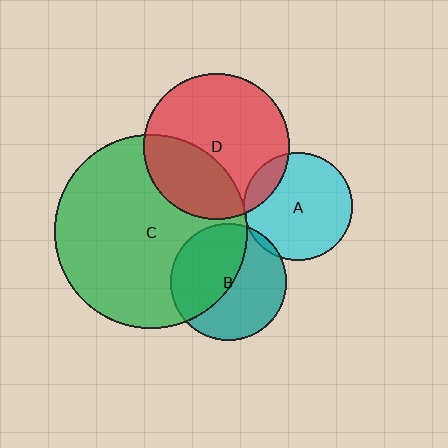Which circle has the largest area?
Circle C (green).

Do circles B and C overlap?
Yes.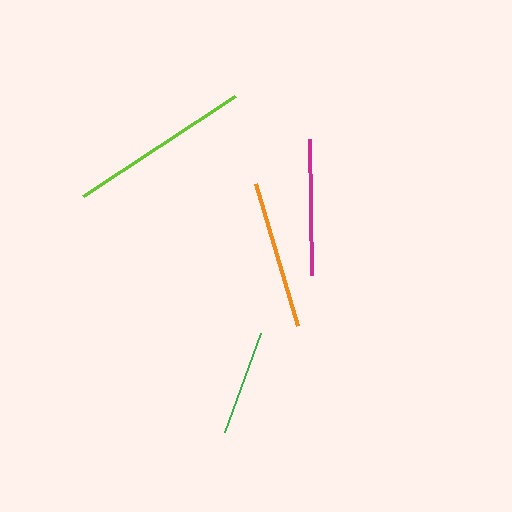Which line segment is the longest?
The lime line is the longest at approximately 182 pixels.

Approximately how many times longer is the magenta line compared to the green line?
The magenta line is approximately 1.3 times the length of the green line.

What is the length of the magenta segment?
The magenta segment is approximately 136 pixels long.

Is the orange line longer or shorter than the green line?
The orange line is longer than the green line.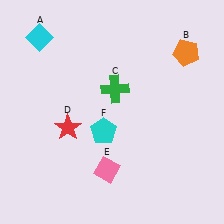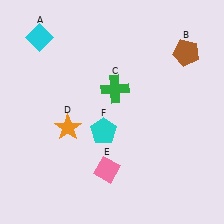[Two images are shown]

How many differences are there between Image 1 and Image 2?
There are 2 differences between the two images.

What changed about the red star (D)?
In Image 1, D is red. In Image 2, it changed to orange.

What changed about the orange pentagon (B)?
In Image 1, B is orange. In Image 2, it changed to brown.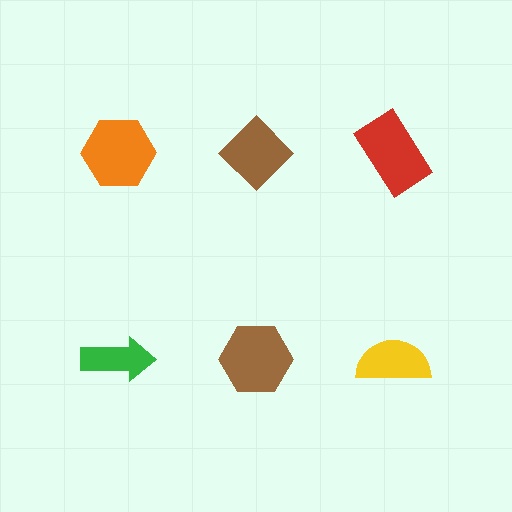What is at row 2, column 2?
A brown hexagon.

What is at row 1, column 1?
An orange hexagon.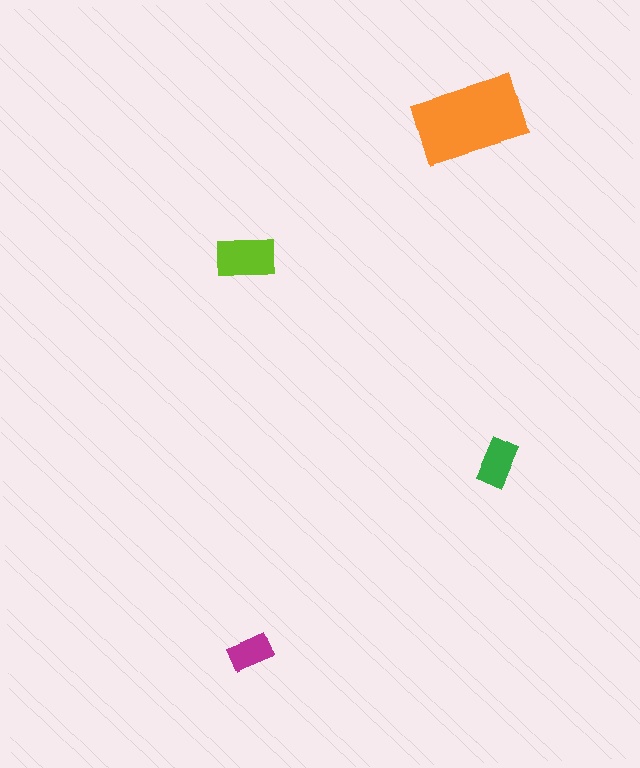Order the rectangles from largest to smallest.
the orange one, the lime one, the green one, the magenta one.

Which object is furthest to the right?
The green rectangle is rightmost.